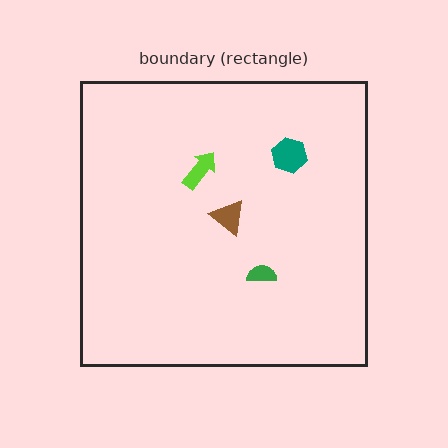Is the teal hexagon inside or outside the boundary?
Inside.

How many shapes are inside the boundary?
4 inside, 0 outside.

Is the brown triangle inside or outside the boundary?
Inside.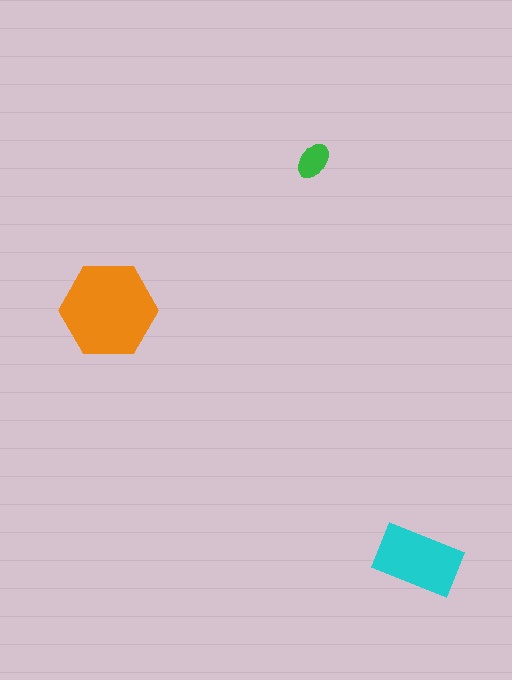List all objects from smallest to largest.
The green ellipse, the cyan rectangle, the orange hexagon.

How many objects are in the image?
There are 3 objects in the image.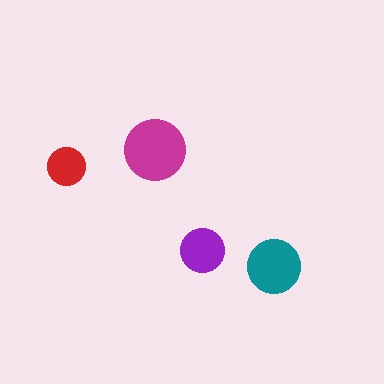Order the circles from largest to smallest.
the magenta one, the teal one, the purple one, the red one.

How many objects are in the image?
There are 4 objects in the image.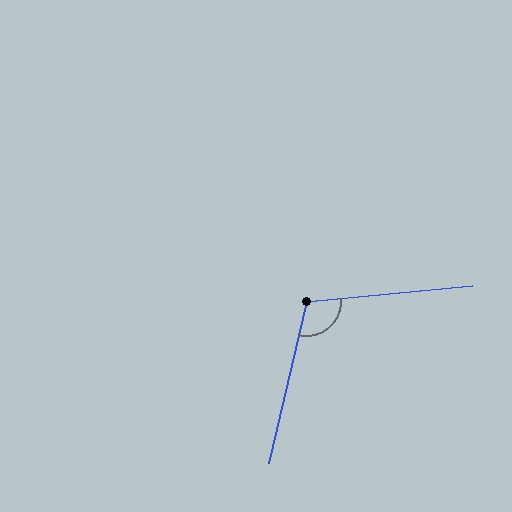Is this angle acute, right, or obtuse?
It is obtuse.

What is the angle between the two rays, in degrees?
Approximately 109 degrees.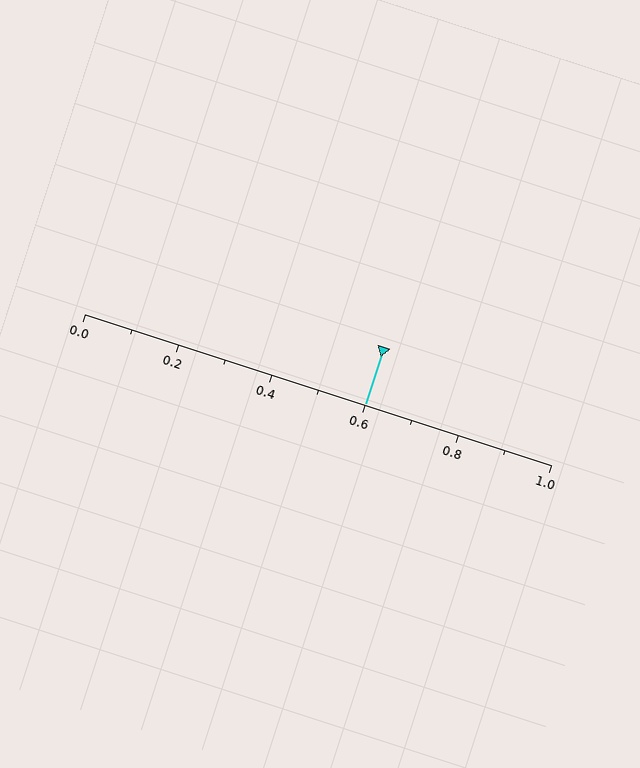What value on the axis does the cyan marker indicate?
The marker indicates approximately 0.6.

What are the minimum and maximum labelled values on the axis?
The axis runs from 0.0 to 1.0.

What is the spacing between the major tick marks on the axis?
The major ticks are spaced 0.2 apart.